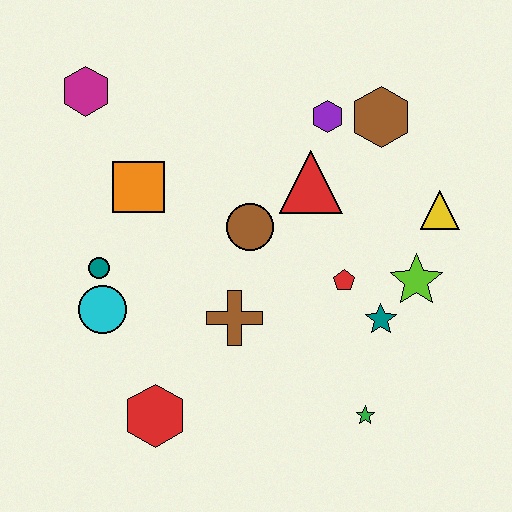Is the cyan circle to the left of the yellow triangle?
Yes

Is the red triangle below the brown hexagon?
Yes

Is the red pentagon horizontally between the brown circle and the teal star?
Yes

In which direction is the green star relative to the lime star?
The green star is below the lime star.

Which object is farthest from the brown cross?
The magenta hexagon is farthest from the brown cross.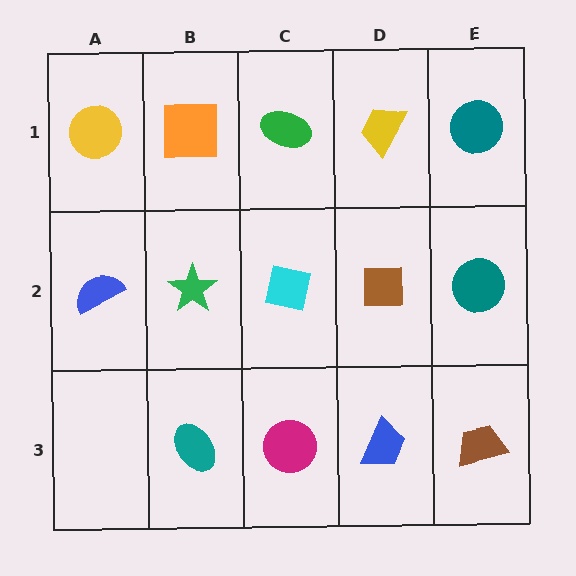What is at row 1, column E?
A teal circle.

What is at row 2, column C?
A cyan square.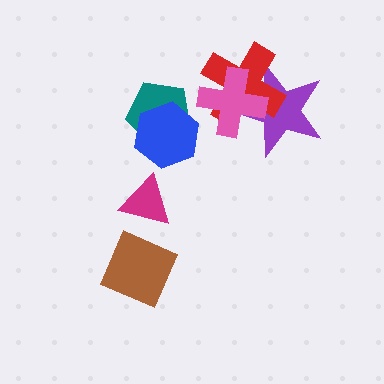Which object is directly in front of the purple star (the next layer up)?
The red cross is directly in front of the purple star.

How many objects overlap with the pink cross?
2 objects overlap with the pink cross.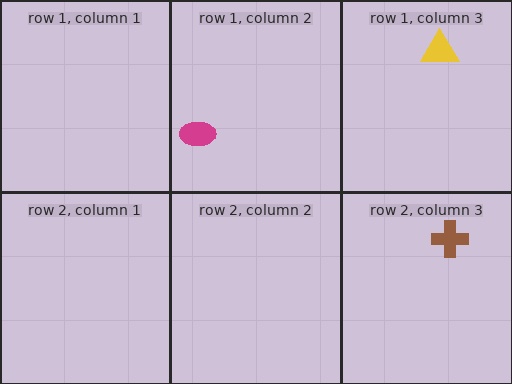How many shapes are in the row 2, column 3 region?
1.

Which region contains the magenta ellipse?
The row 1, column 2 region.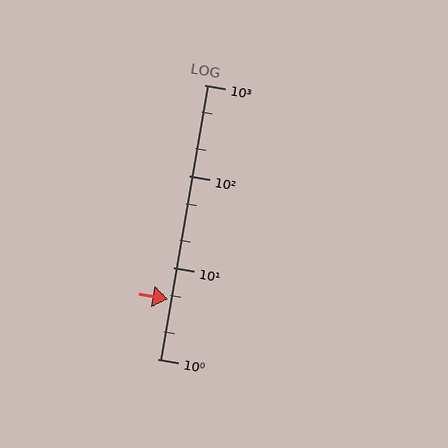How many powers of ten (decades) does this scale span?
The scale spans 3 decades, from 1 to 1000.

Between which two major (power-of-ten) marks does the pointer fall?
The pointer is between 1 and 10.